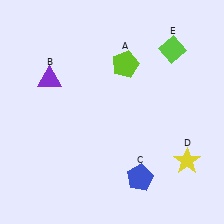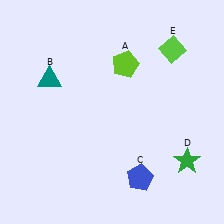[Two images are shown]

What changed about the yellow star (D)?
In Image 1, D is yellow. In Image 2, it changed to green.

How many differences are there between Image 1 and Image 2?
There are 2 differences between the two images.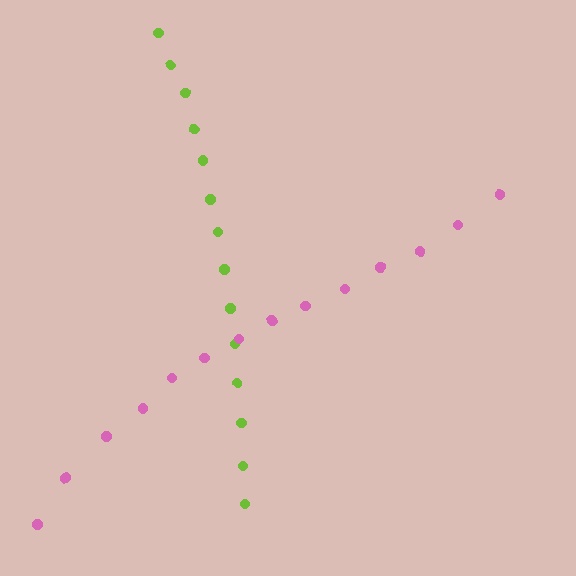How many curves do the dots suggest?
There are 2 distinct paths.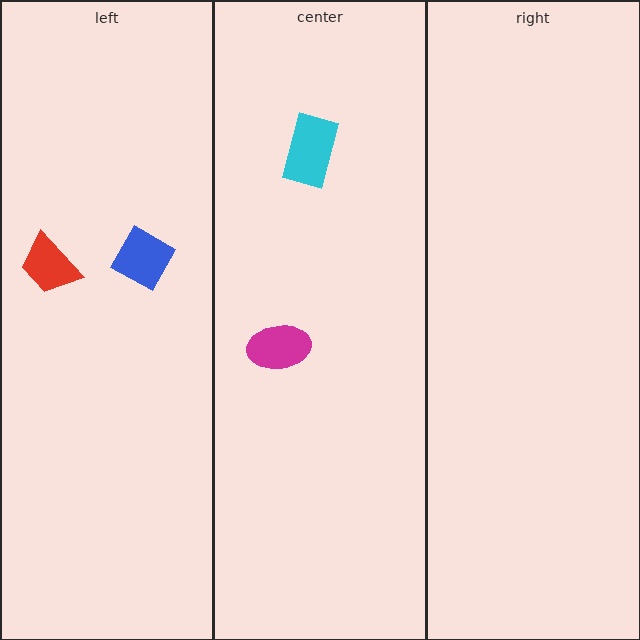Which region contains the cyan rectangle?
The center region.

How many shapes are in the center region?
2.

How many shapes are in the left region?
2.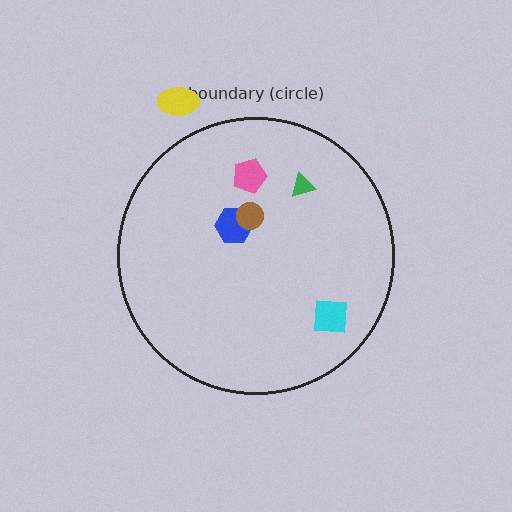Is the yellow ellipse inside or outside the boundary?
Outside.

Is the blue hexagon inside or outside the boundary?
Inside.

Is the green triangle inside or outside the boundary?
Inside.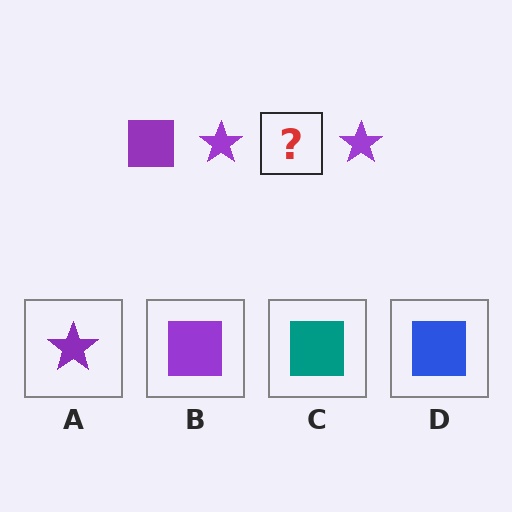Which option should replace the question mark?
Option B.